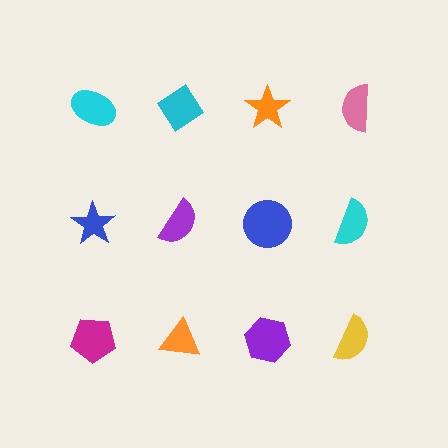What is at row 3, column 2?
An orange triangle.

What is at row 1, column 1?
A cyan ellipse.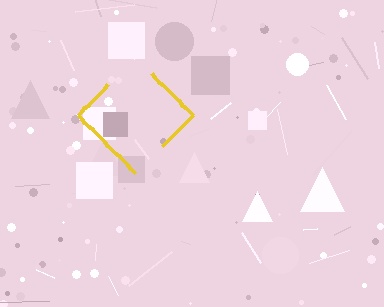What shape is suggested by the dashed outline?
The dashed outline suggests a diamond.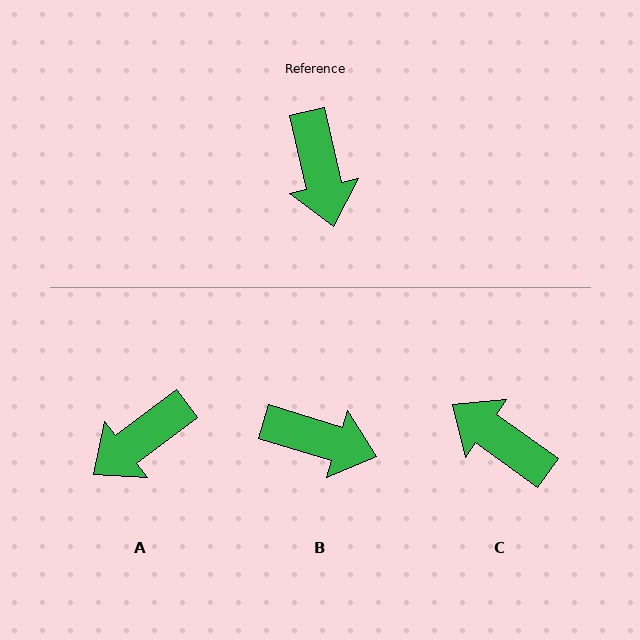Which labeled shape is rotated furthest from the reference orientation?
C, about 139 degrees away.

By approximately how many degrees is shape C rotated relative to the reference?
Approximately 139 degrees clockwise.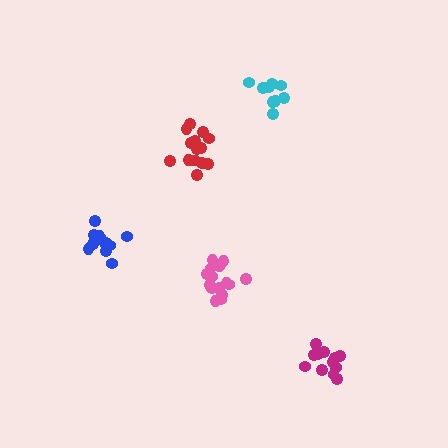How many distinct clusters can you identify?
There are 5 distinct clusters.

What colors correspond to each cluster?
The clusters are colored: pink, cyan, magenta, blue, red.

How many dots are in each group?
Group 1: 15 dots, Group 2: 9 dots, Group 3: 12 dots, Group 4: 12 dots, Group 5: 15 dots (63 total).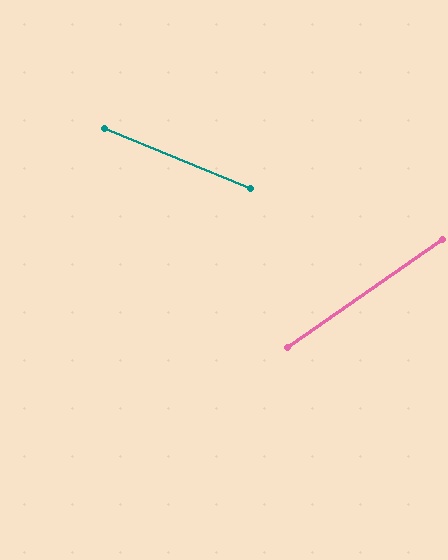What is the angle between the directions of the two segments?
Approximately 57 degrees.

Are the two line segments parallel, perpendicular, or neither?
Neither parallel nor perpendicular — they differ by about 57°.